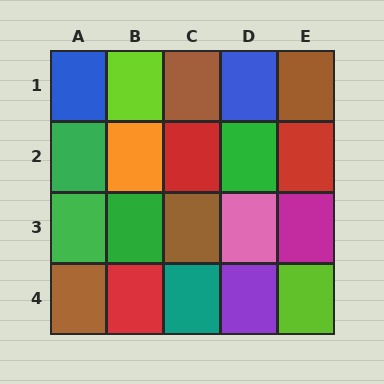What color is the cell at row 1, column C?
Brown.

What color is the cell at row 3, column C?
Brown.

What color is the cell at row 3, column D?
Pink.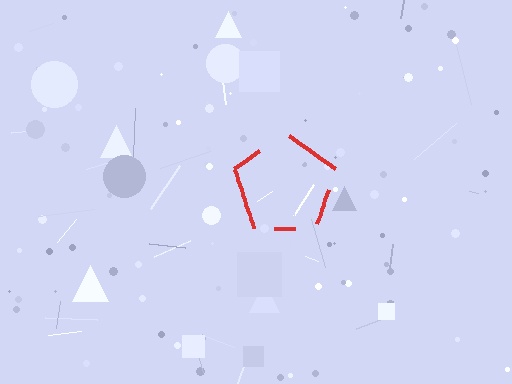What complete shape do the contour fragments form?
The contour fragments form a pentagon.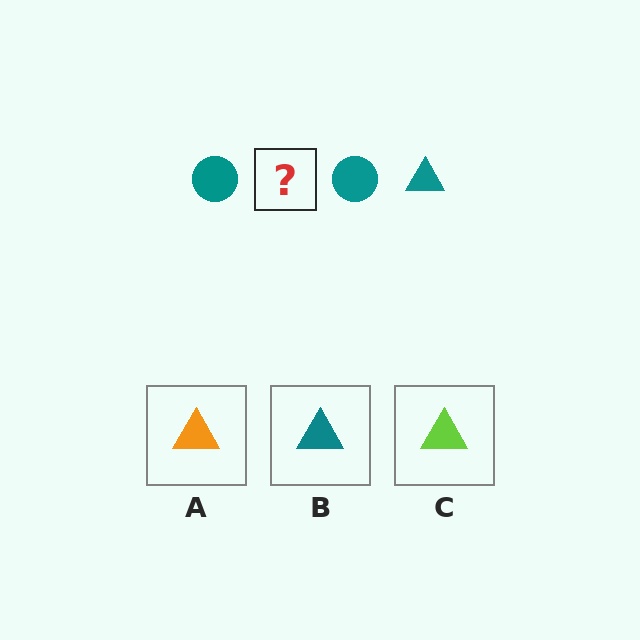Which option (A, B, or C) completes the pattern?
B.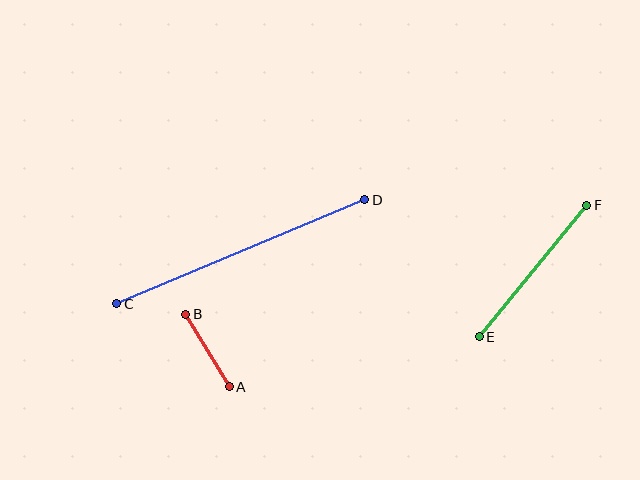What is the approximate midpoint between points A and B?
The midpoint is at approximately (207, 351) pixels.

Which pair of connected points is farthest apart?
Points C and D are farthest apart.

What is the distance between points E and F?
The distance is approximately 170 pixels.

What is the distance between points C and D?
The distance is approximately 269 pixels.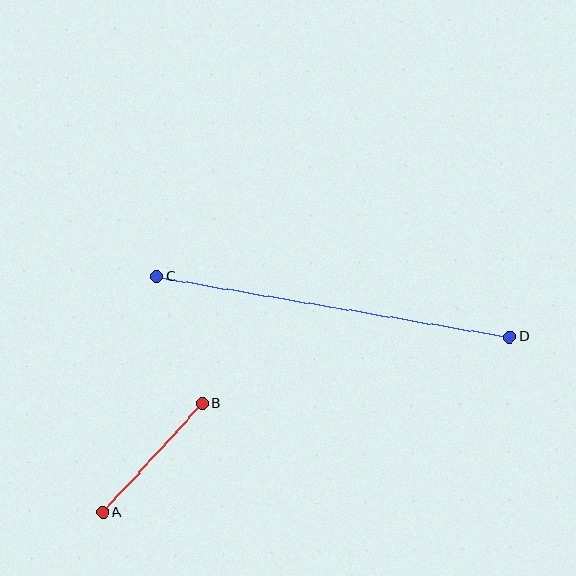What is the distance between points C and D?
The distance is approximately 359 pixels.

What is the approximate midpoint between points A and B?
The midpoint is at approximately (153, 458) pixels.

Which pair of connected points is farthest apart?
Points C and D are farthest apart.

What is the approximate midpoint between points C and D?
The midpoint is at approximately (333, 307) pixels.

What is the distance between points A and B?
The distance is approximately 148 pixels.